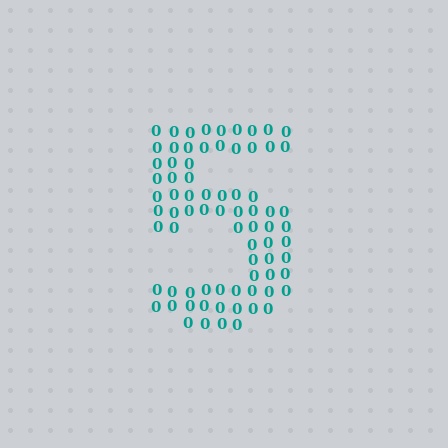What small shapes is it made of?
It is made of small digit 0's.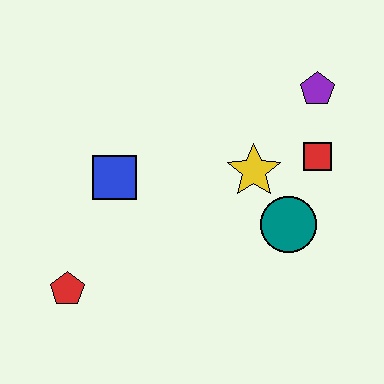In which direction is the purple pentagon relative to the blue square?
The purple pentagon is to the right of the blue square.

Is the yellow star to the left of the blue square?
No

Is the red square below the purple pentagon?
Yes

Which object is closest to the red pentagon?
The blue square is closest to the red pentagon.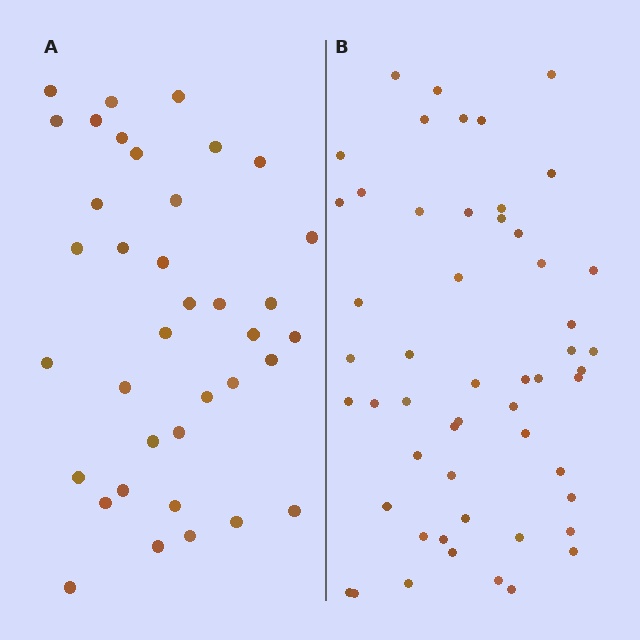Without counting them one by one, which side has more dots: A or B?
Region B (the right region) has more dots.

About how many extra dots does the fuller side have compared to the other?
Region B has approximately 15 more dots than region A.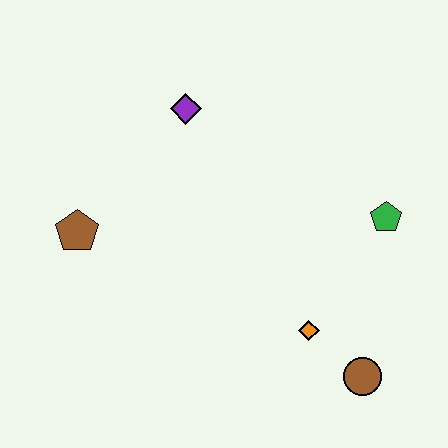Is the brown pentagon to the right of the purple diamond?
No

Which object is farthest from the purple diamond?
The brown circle is farthest from the purple diamond.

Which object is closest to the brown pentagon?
The purple diamond is closest to the brown pentagon.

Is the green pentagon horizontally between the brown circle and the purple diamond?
No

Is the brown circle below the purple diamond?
Yes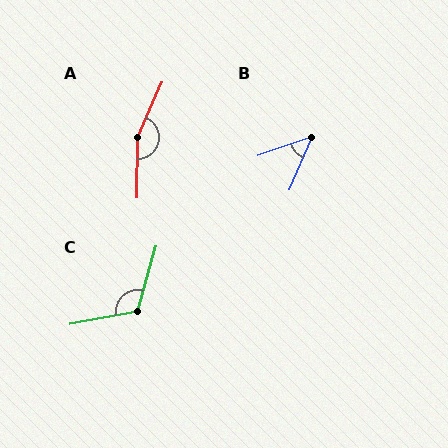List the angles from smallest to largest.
B (48°), C (116°), A (157°).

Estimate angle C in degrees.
Approximately 116 degrees.